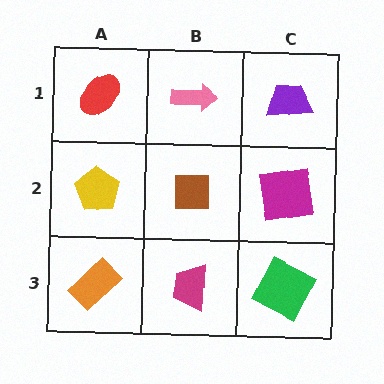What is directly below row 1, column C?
A magenta square.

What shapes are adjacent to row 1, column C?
A magenta square (row 2, column C), a pink arrow (row 1, column B).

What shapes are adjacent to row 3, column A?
A yellow pentagon (row 2, column A), a magenta trapezoid (row 3, column B).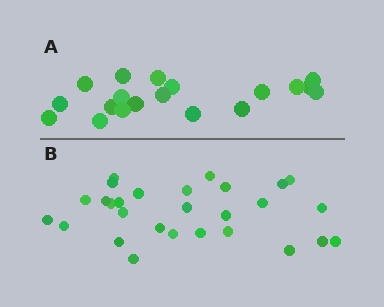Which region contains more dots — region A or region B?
Region B (the bottom region) has more dots.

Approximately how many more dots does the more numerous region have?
Region B has roughly 8 or so more dots than region A.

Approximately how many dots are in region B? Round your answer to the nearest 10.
About 30 dots. (The exact count is 28, which rounds to 30.)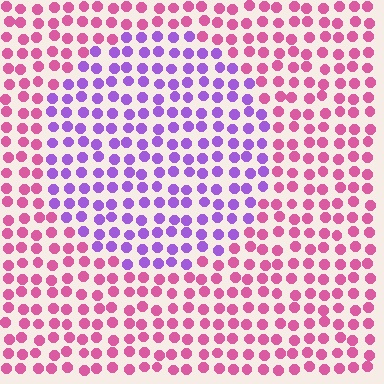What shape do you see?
I see a circle.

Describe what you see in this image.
The image is filled with small pink elements in a uniform arrangement. A circle-shaped region is visible where the elements are tinted to a slightly different hue, forming a subtle color boundary.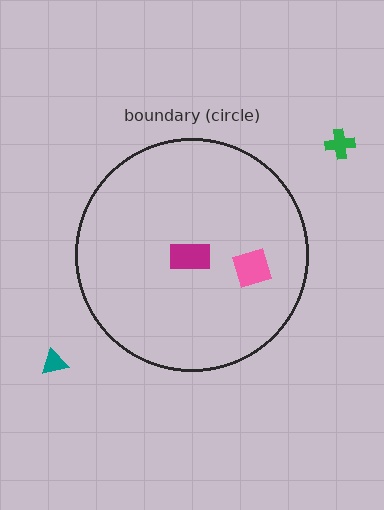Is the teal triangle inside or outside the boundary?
Outside.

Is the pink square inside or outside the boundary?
Inside.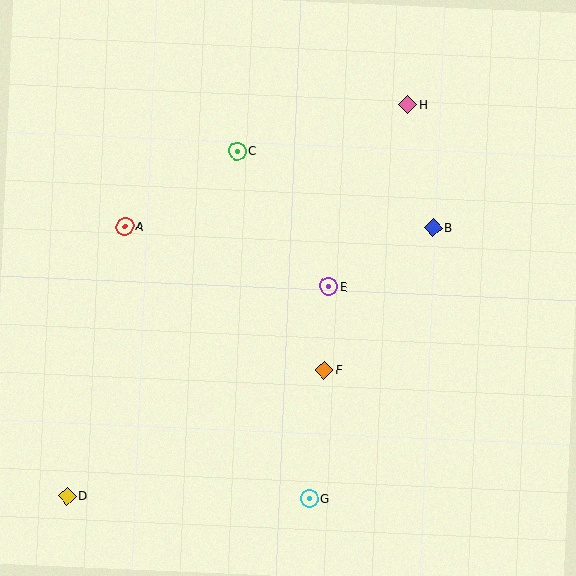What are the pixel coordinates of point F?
Point F is at (324, 370).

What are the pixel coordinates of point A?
Point A is at (125, 226).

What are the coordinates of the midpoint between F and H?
The midpoint between F and H is at (366, 237).